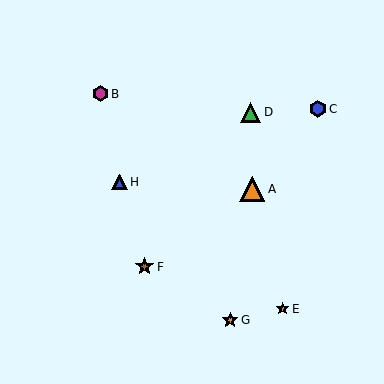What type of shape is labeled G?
Shape G is an orange star.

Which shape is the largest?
The orange triangle (labeled A) is the largest.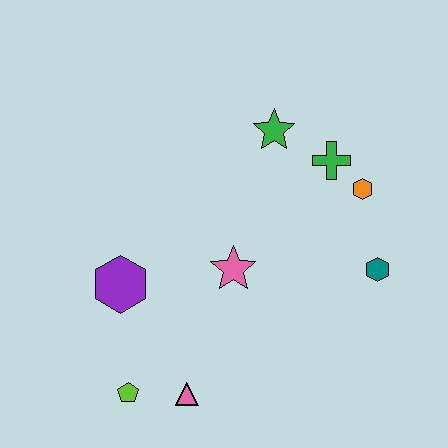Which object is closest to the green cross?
The orange hexagon is closest to the green cross.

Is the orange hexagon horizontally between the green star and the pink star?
No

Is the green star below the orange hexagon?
No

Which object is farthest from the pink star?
The lime pentagon is farthest from the pink star.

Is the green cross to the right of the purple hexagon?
Yes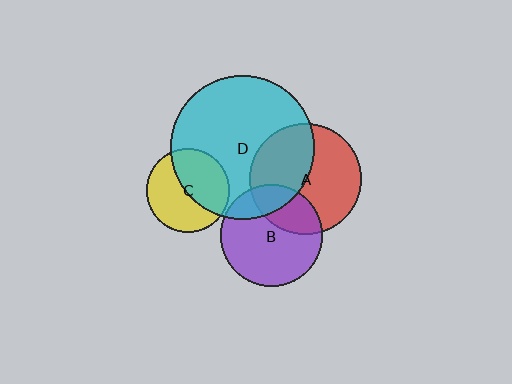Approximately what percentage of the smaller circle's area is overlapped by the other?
Approximately 20%.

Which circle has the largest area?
Circle D (cyan).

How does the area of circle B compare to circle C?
Approximately 1.5 times.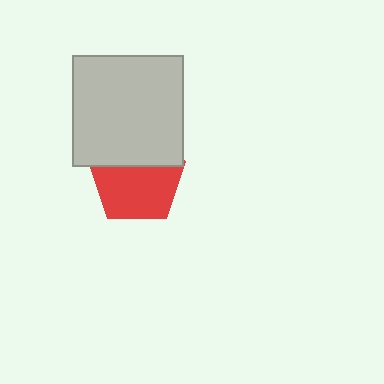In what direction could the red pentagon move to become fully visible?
The red pentagon could move down. That would shift it out from behind the light gray square entirely.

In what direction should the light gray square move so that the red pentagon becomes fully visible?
The light gray square should move up. That is the shortest direction to clear the overlap and leave the red pentagon fully visible.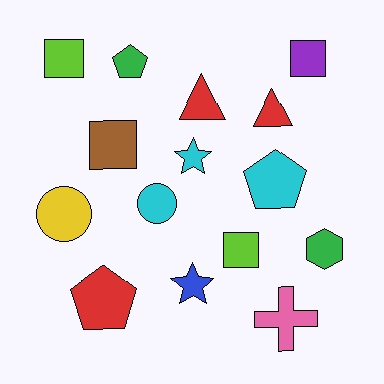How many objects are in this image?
There are 15 objects.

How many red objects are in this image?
There are 3 red objects.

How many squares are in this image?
There are 4 squares.